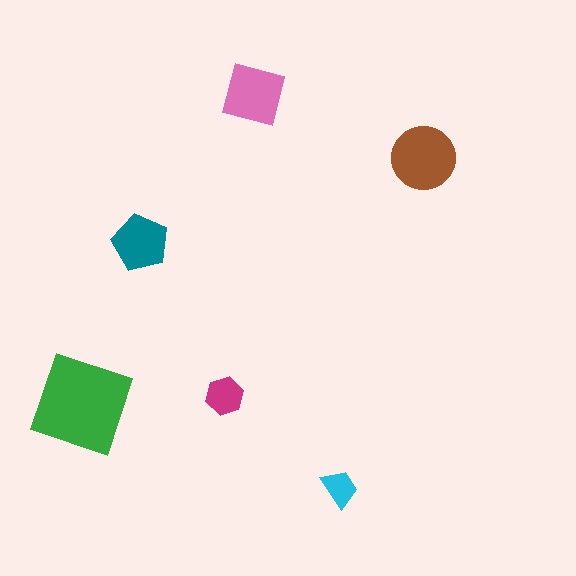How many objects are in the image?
There are 6 objects in the image.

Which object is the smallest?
The cyan trapezoid.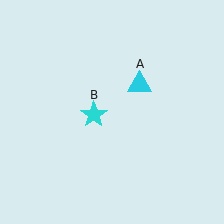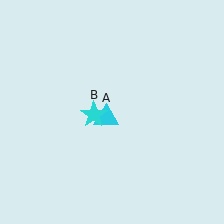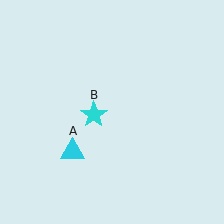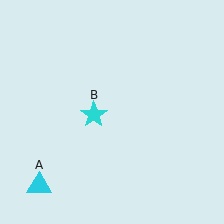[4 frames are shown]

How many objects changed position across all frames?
1 object changed position: cyan triangle (object A).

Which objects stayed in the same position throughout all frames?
Cyan star (object B) remained stationary.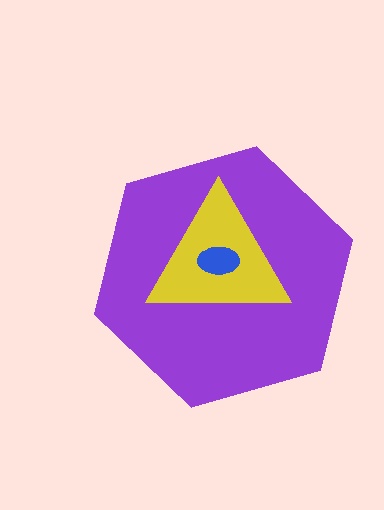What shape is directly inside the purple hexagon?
The yellow triangle.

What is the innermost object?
The blue ellipse.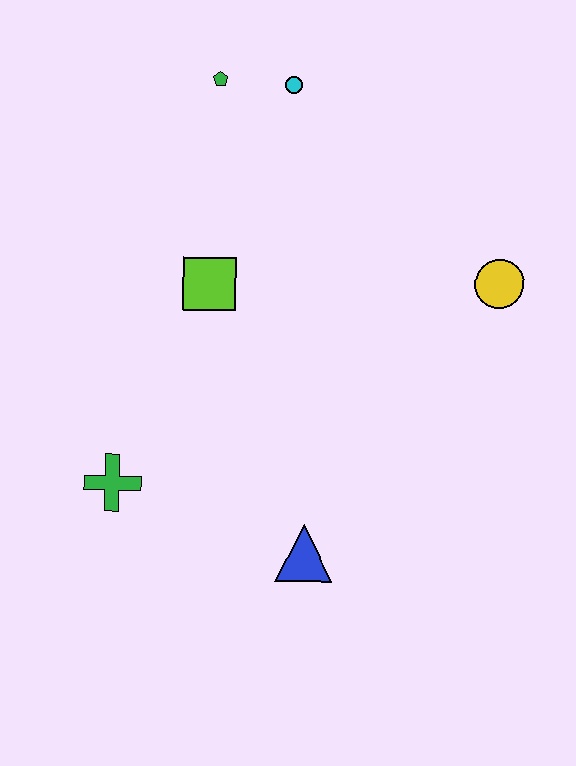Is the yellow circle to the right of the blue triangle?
Yes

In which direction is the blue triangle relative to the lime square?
The blue triangle is below the lime square.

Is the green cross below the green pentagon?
Yes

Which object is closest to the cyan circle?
The green pentagon is closest to the cyan circle.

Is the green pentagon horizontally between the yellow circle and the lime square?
Yes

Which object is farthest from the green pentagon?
The blue triangle is farthest from the green pentagon.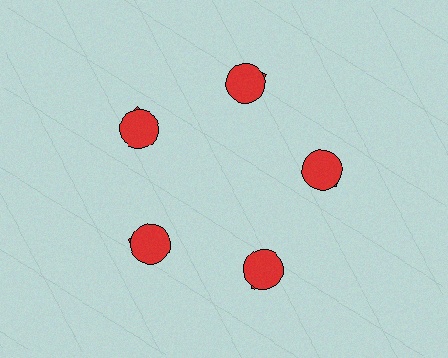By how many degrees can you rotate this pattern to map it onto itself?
The pattern maps onto itself every 72 degrees of rotation.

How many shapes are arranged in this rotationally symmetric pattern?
There are 10 shapes, arranged in 5 groups of 2.